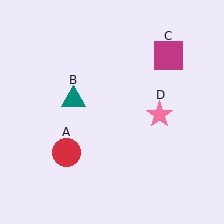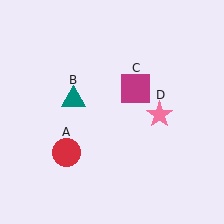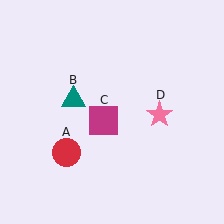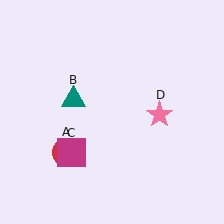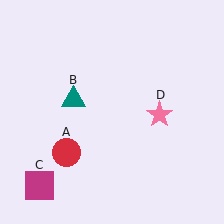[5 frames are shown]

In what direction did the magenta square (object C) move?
The magenta square (object C) moved down and to the left.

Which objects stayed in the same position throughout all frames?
Red circle (object A) and teal triangle (object B) and pink star (object D) remained stationary.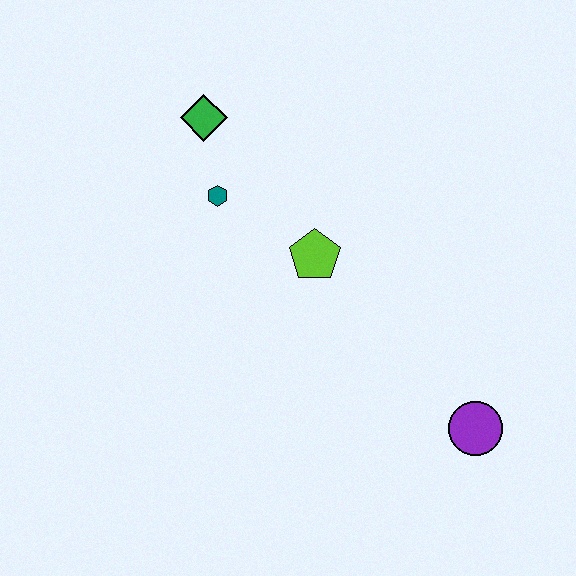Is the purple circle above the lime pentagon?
No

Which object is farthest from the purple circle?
The green diamond is farthest from the purple circle.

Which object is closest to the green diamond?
The teal hexagon is closest to the green diamond.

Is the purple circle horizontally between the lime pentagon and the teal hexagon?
No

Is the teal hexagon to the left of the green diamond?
No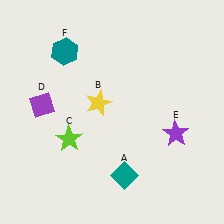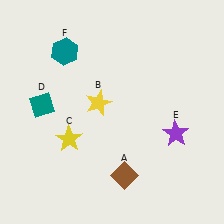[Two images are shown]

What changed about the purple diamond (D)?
In Image 1, D is purple. In Image 2, it changed to teal.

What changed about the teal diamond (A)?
In Image 1, A is teal. In Image 2, it changed to brown.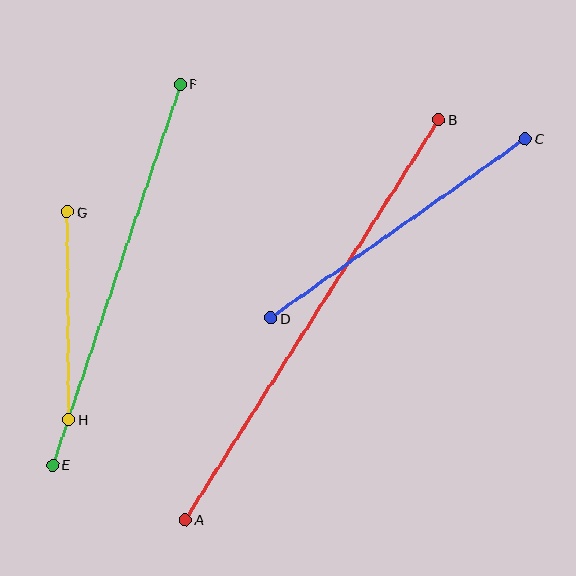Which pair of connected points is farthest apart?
Points A and B are farthest apart.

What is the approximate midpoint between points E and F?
The midpoint is at approximately (117, 275) pixels.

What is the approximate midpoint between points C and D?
The midpoint is at approximately (398, 228) pixels.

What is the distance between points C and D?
The distance is approximately 311 pixels.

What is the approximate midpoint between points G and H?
The midpoint is at approximately (68, 316) pixels.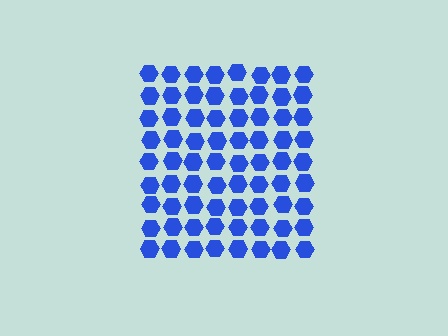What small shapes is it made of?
It is made of small hexagons.